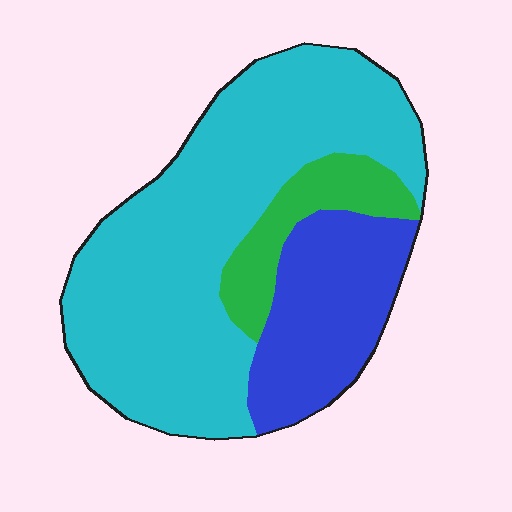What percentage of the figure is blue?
Blue covers about 25% of the figure.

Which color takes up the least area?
Green, at roughly 10%.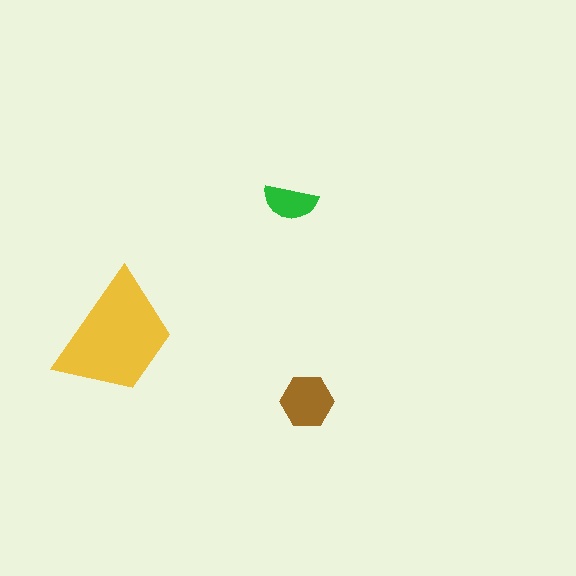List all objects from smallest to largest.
The green semicircle, the brown hexagon, the yellow trapezoid.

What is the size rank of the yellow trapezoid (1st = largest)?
1st.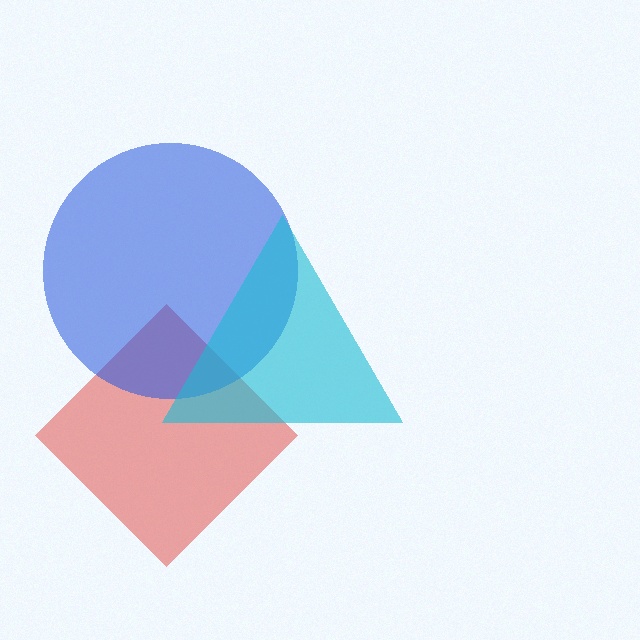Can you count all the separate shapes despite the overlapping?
Yes, there are 3 separate shapes.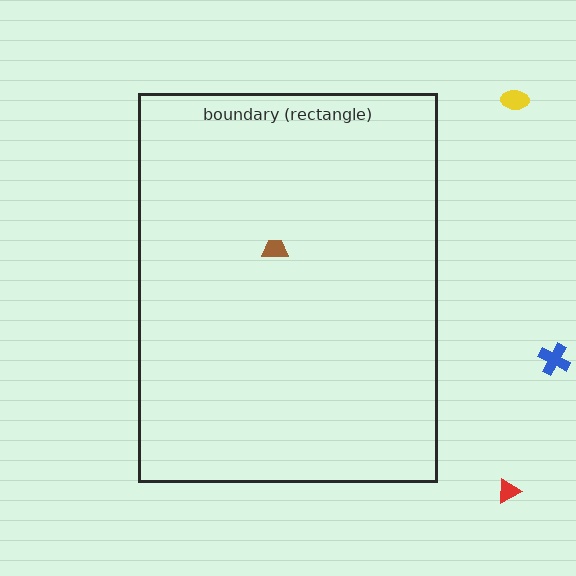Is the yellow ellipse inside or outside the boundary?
Outside.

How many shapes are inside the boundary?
1 inside, 3 outside.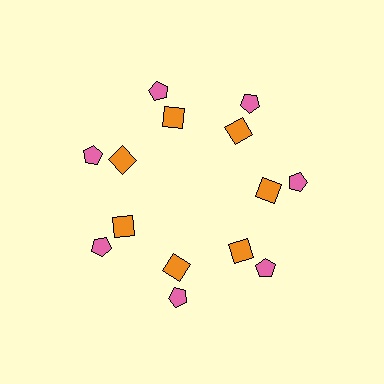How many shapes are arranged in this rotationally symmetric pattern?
There are 14 shapes, arranged in 7 groups of 2.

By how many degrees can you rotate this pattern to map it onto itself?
The pattern maps onto itself every 51 degrees of rotation.